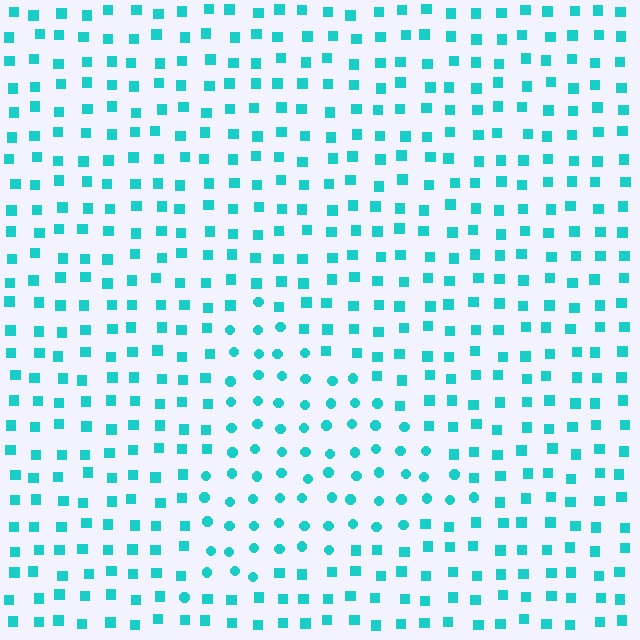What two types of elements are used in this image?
The image uses circles inside the triangle region and squares outside it.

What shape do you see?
I see a triangle.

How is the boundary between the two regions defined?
The boundary is defined by a change in element shape: circles inside vs. squares outside. All elements share the same color and spacing.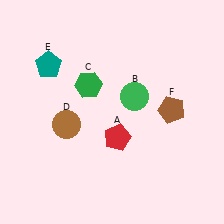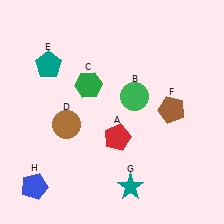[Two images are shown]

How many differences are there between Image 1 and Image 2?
There are 2 differences between the two images.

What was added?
A teal star (G), a blue pentagon (H) were added in Image 2.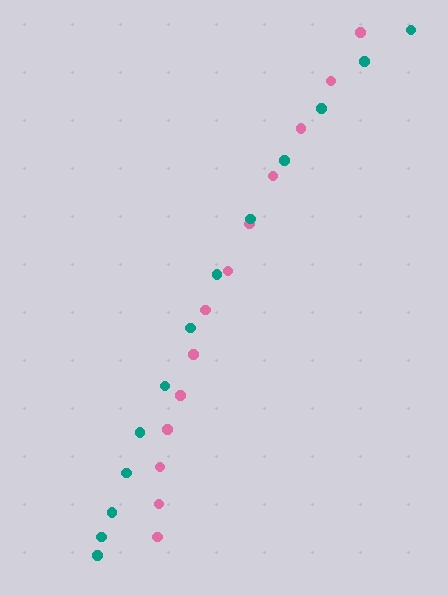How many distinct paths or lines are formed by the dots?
There are 2 distinct paths.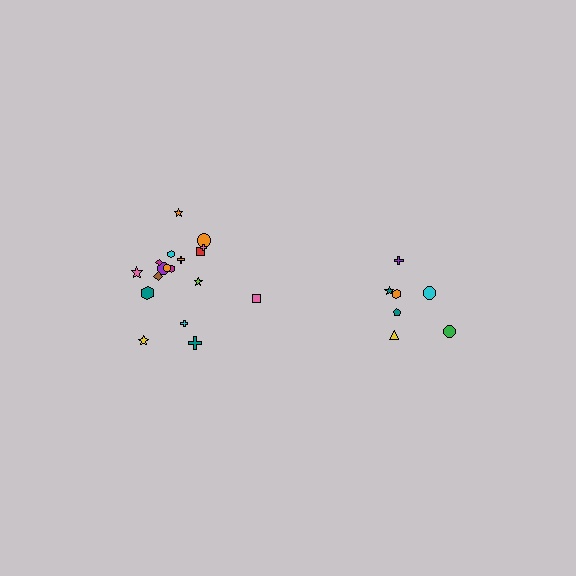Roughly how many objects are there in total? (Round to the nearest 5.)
Roughly 25 objects in total.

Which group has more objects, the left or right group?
The left group.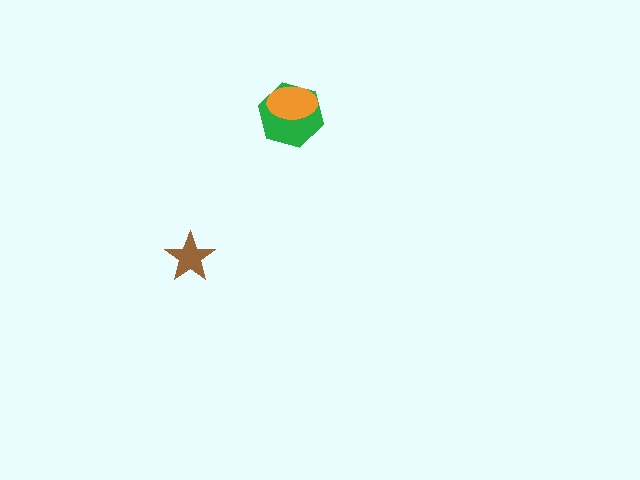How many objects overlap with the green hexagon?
1 object overlaps with the green hexagon.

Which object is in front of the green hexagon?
The orange ellipse is in front of the green hexagon.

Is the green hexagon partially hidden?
Yes, it is partially covered by another shape.